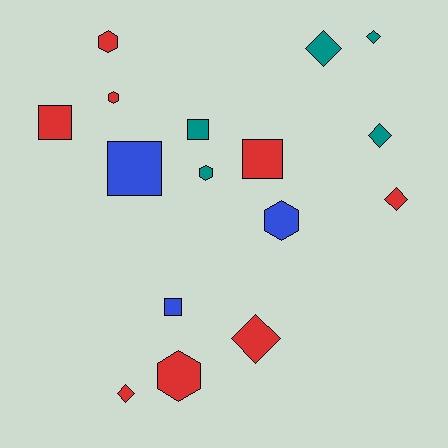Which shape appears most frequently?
Diamond, with 6 objects.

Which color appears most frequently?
Red, with 8 objects.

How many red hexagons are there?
There are 3 red hexagons.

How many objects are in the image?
There are 16 objects.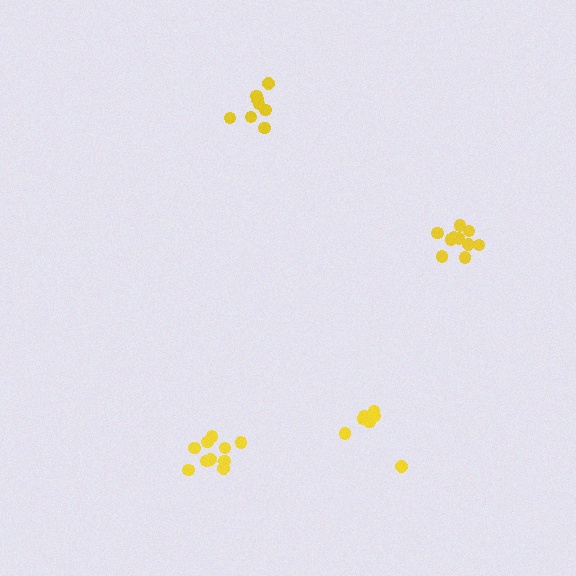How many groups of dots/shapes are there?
There are 4 groups.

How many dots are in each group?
Group 1: 8 dots, Group 2: 10 dots, Group 3: 10 dots, Group 4: 7 dots (35 total).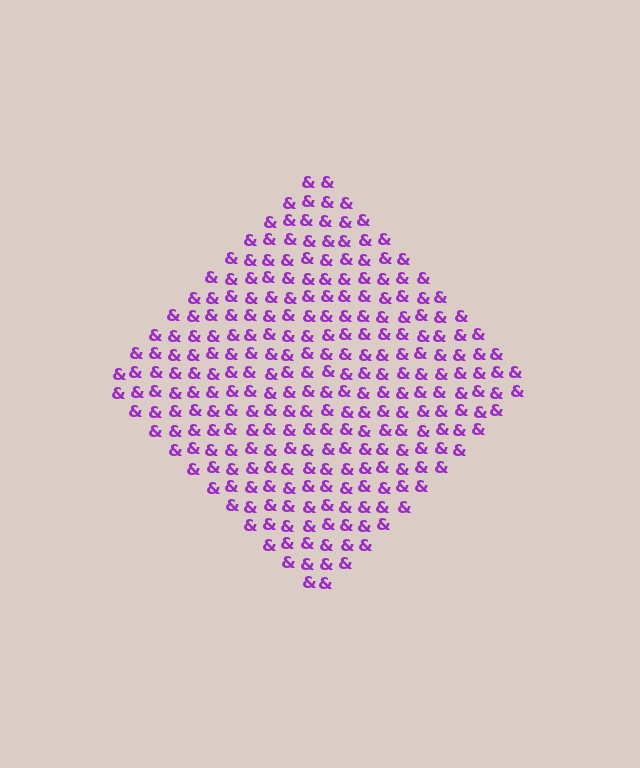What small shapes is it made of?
It is made of small ampersands.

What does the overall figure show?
The overall figure shows a diamond.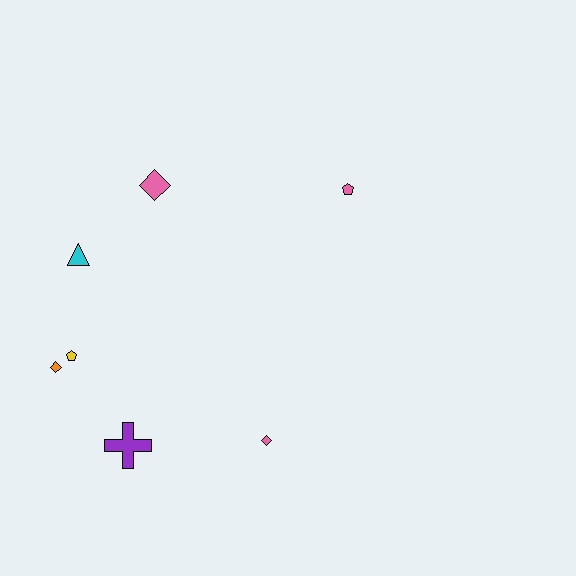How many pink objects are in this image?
There are 3 pink objects.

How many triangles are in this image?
There is 1 triangle.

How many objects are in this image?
There are 7 objects.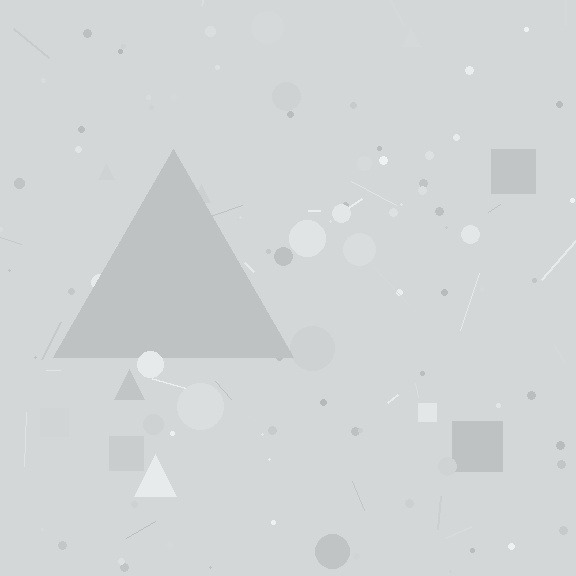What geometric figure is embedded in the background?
A triangle is embedded in the background.